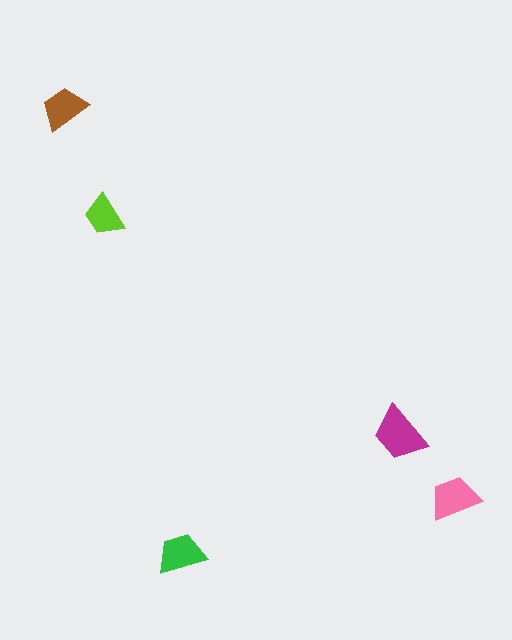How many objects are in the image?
There are 5 objects in the image.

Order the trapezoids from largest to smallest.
the magenta one, the pink one, the green one, the brown one, the lime one.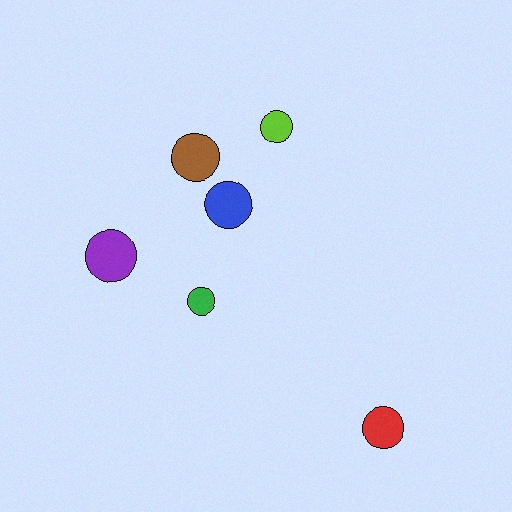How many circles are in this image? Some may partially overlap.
There are 6 circles.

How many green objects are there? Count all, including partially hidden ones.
There is 1 green object.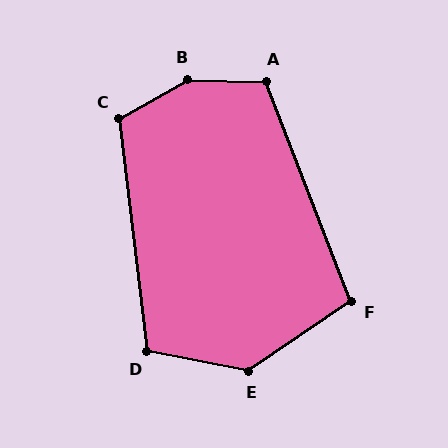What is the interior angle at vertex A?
Approximately 112 degrees (obtuse).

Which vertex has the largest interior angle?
B, at approximately 149 degrees.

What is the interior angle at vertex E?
Approximately 135 degrees (obtuse).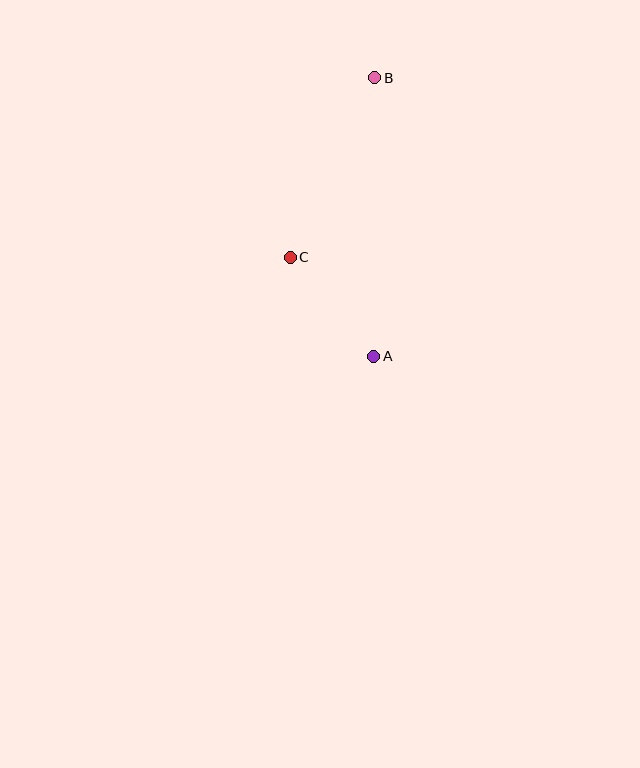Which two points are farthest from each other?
Points A and B are farthest from each other.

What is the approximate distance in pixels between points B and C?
The distance between B and C is approximately 198 pixels.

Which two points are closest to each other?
Points A and C are closest to each other.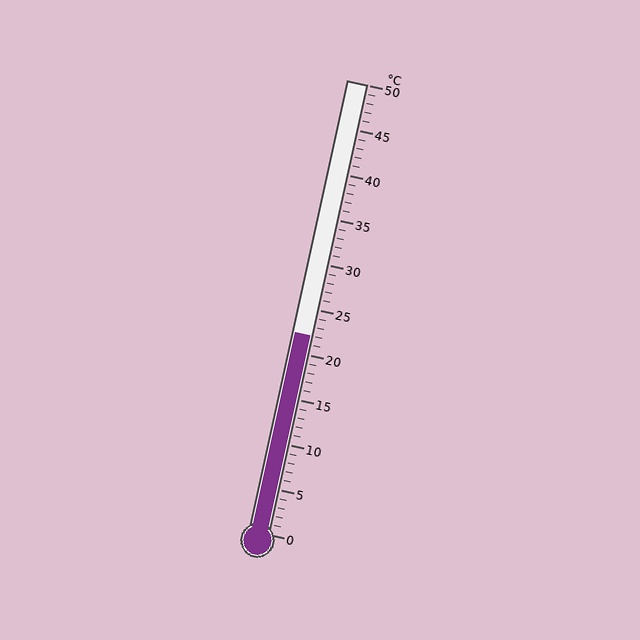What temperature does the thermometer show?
The thermometer shows approximately 22°C.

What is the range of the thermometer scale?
The thermometer scale ranges from 0°C to 50°C.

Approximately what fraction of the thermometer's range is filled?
The thermometer is filled to approximately 45% of its range.